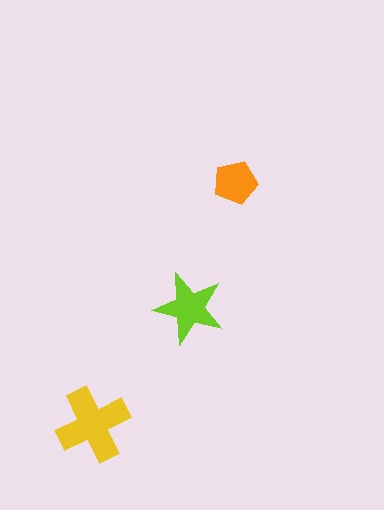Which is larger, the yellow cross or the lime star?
The yellow cross.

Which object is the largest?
The yellow cross.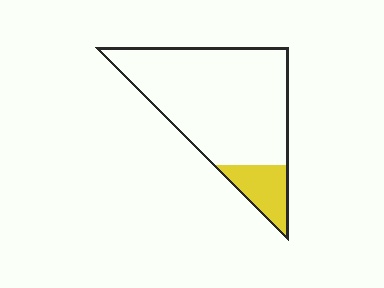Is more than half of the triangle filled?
No.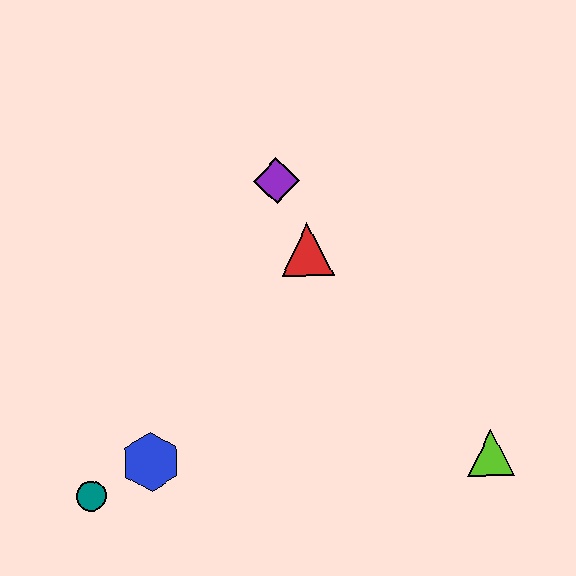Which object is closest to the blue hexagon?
The teal circle is closest to the blue hexagon.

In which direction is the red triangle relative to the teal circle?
The red triangle is above the teal circle.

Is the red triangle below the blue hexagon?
No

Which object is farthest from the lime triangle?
The teal circle is farthest from the lime triangle.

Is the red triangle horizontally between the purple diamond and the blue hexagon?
No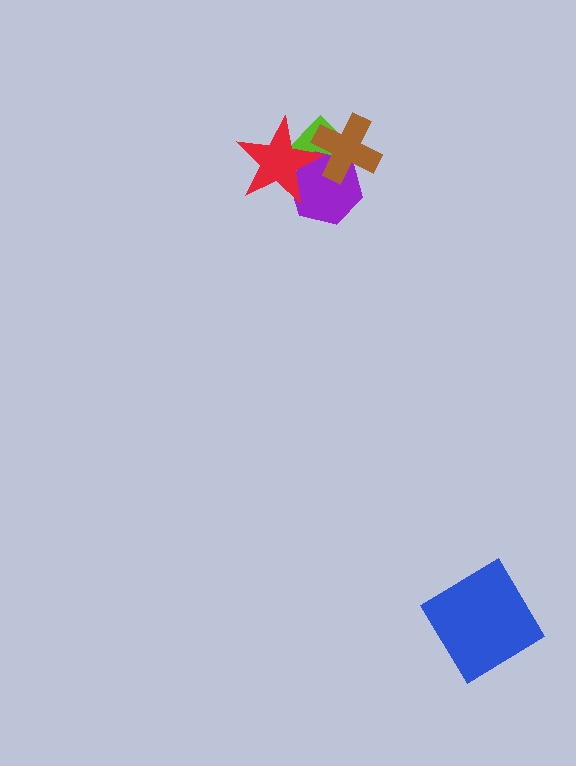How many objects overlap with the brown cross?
3 objects overlap with the brown cross.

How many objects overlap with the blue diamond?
0 objects overlap with the blue diamond.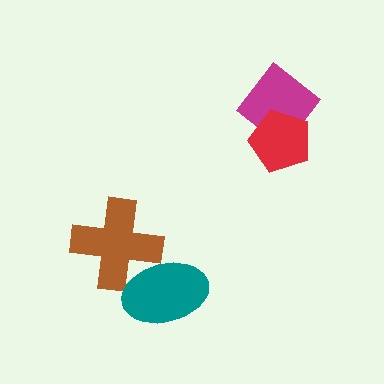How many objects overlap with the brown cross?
1 object overlaps with the brown cross.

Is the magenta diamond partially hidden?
Yes, it is partially covered by another shape.